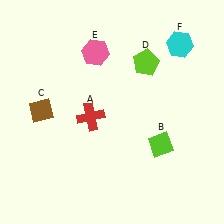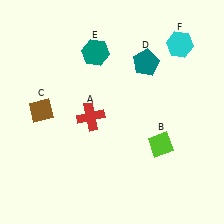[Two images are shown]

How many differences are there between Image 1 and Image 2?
There are 2 differences between the two images.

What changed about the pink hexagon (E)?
In Image 1, E is pink. In Image 2, it changed to teal.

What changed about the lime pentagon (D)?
In Image 1, D is lime. In Image 2, it changed to teal.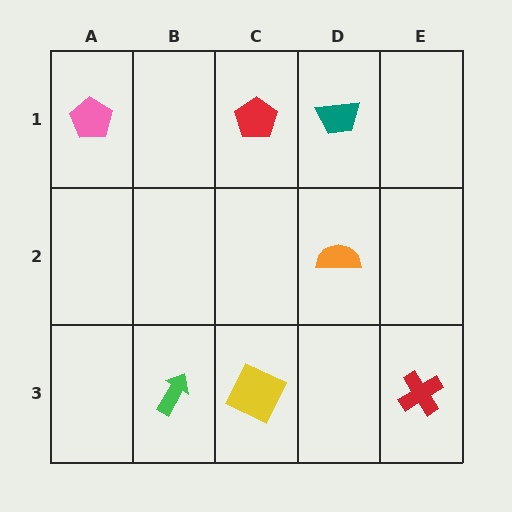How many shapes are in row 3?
3 shapes.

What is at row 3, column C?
A yellow square.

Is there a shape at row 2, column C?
No, that cell is empty.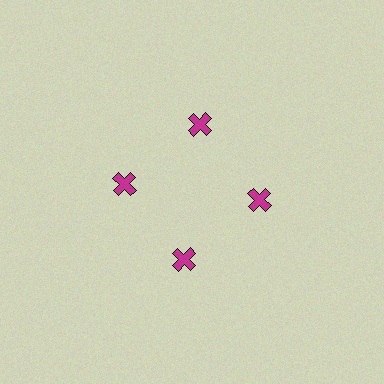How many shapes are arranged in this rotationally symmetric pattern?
There are 4 shapes, arranged in 4 groups of 1.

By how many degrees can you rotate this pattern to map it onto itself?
The pattern maps onto itself every 90 degrees of rotation.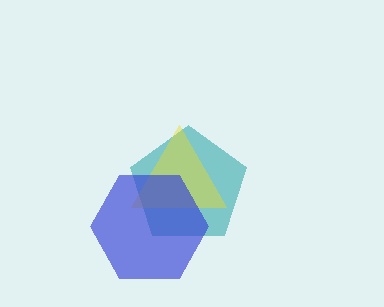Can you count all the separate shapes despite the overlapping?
Yes, there are 3 separate shapes.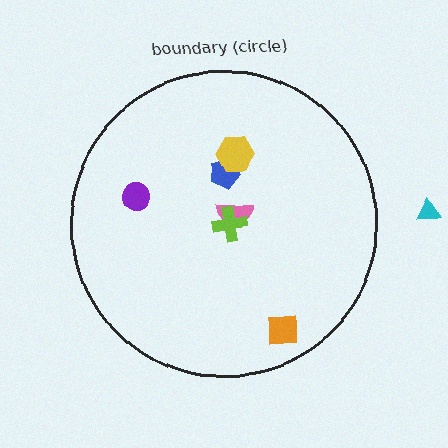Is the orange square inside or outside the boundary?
Inside.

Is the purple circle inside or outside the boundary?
Inside.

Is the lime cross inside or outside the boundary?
Inside.